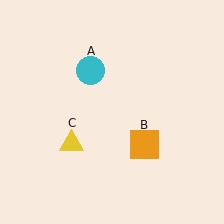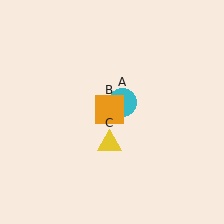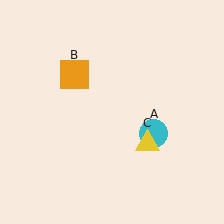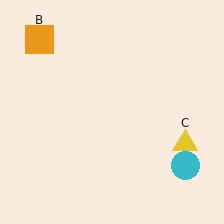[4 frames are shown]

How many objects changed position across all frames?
3 objects changed position: cyan circle (object A), orange square (object B), yellow triangle (object C).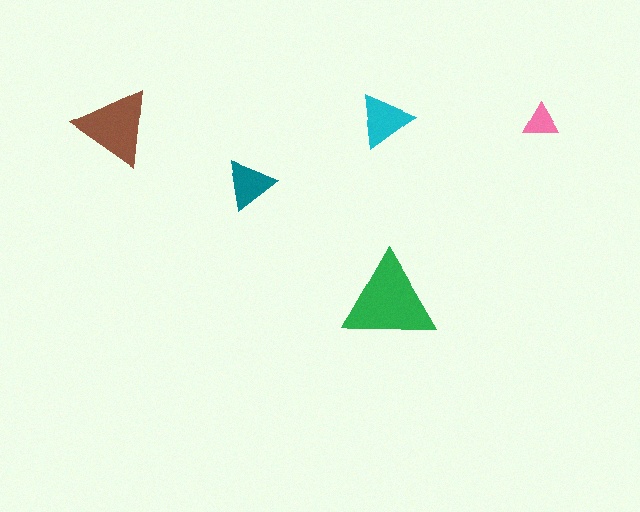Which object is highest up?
The pink triangle is topmost.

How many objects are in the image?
There are 5 objects in the image.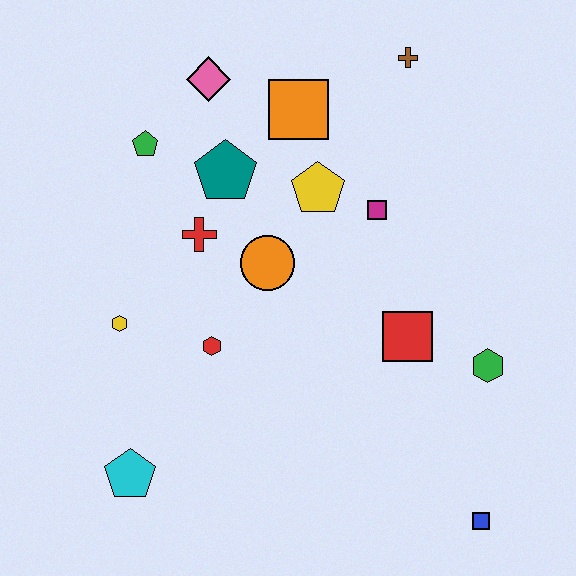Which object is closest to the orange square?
The yellow pentagon is closest to the orange square.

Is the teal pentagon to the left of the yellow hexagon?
No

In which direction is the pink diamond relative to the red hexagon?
The pink diamond is above the red hexagon.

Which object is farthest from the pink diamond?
The blue square is farthest from the pink diamond.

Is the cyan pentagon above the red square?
No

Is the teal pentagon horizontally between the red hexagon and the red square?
Yes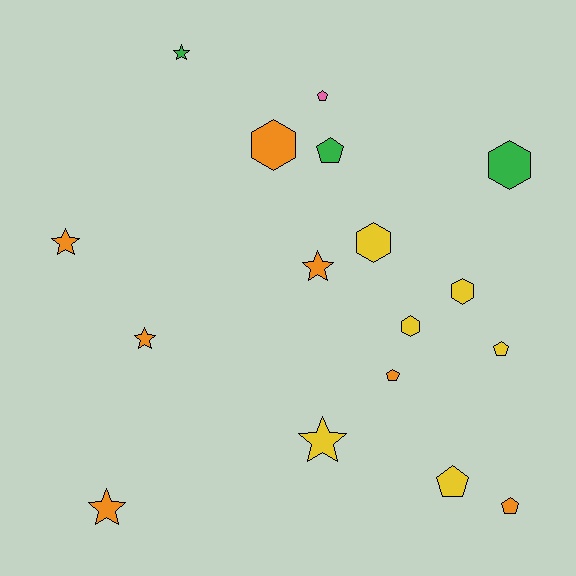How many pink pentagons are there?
There is 1 pink pentagon.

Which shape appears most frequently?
Star, with 6 objects.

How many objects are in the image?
There are 17 objects.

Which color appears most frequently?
Orange, with 7 objects.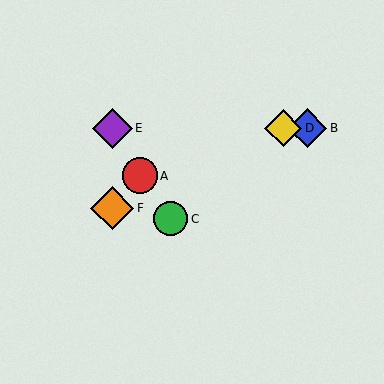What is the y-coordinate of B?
Object B is at y≈128.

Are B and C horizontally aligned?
No, B is at y≈128 and C is at y≈219.